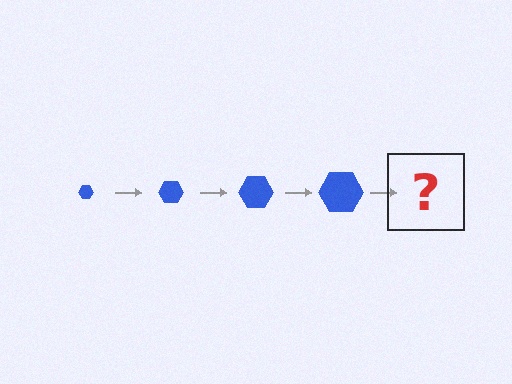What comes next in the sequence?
The next element should be a blue hexagon, larger than the previous one.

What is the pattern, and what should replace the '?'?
The pattern is that the hexagon gets progressively larger each step. The '?' should be a blue hexagon, larger than the previous one.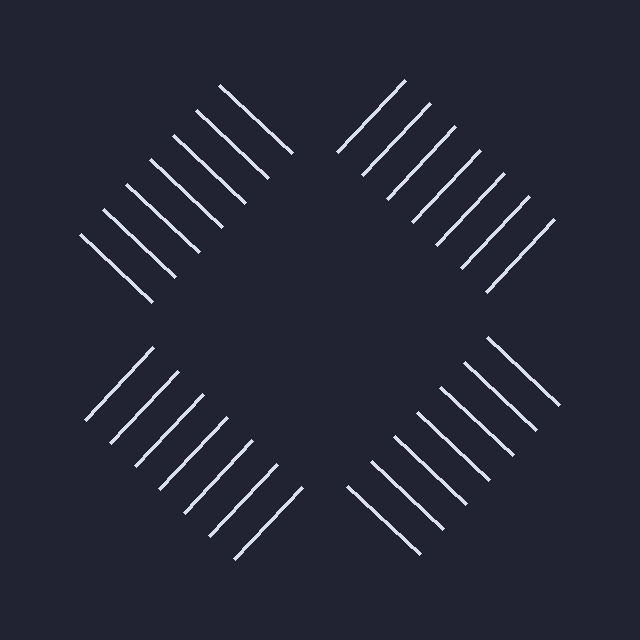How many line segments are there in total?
28 — 7 along each of the 4 edges.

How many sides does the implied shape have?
4 sides — the line-ends trace a square.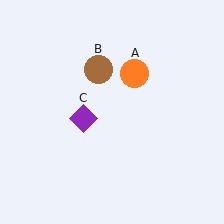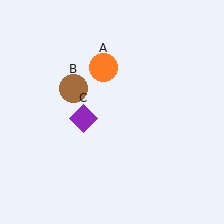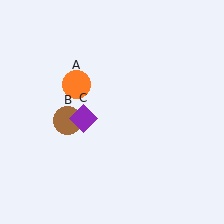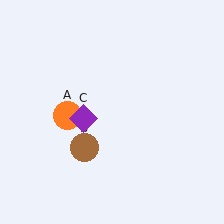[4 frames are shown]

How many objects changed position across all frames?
2 objects changed position: orange circle (object A), brown circle (object B).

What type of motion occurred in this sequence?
The orange circle (object A), brown circle (object B) rotated counterclockwise around the center of the scene.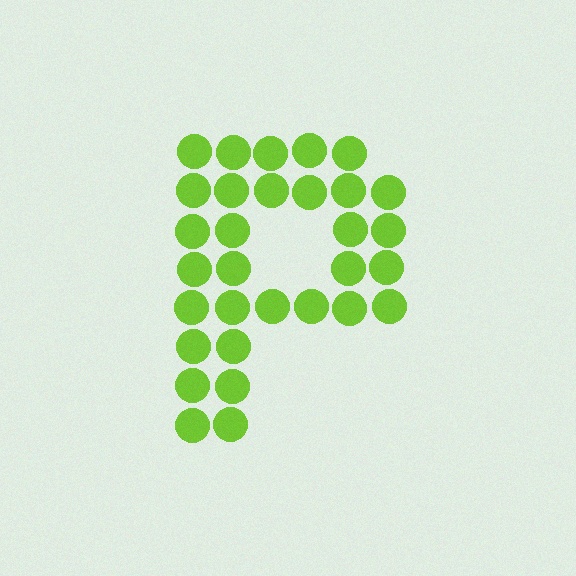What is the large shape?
The large shape is the letter P.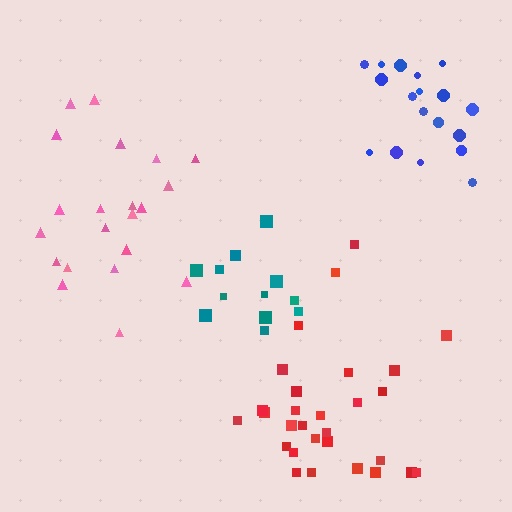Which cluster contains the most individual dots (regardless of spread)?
Red (29).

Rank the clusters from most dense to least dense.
blue, red, pink, teal.